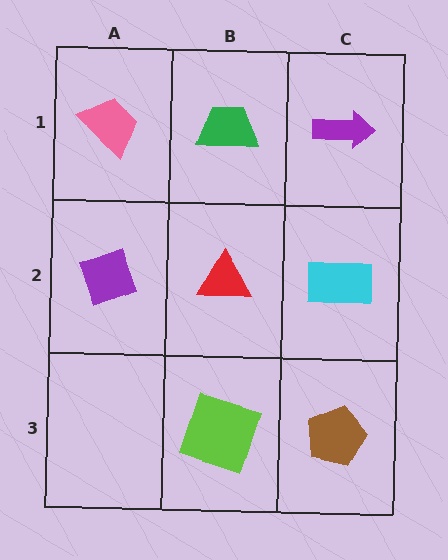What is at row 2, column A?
A purple diamond.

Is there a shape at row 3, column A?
No, that cell is empty.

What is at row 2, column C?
A cyan rectangle.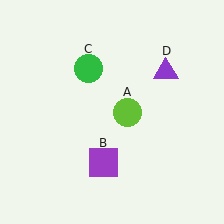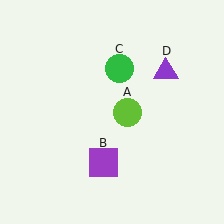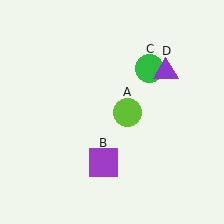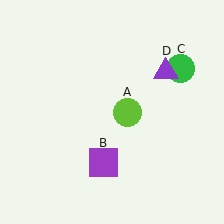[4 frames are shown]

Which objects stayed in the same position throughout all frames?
Lime circle (object A) and purple square (object B) and purple triangle (object D) remained stationary.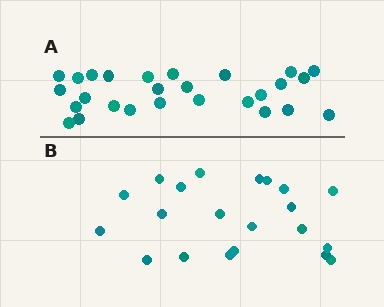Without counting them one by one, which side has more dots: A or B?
Region A (the top region) has more dots.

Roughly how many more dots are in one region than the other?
Region A has about 6 more dots than region B.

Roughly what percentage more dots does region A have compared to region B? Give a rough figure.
About 30% more.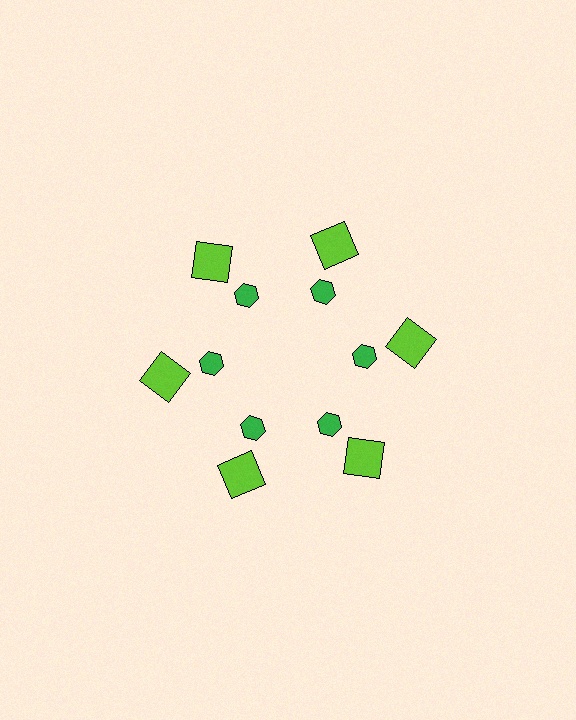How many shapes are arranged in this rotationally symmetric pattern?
There are 12 shapes, arranged in 6 groups of 2.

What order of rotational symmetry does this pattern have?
This pattern has 6-fold rotational symmetry.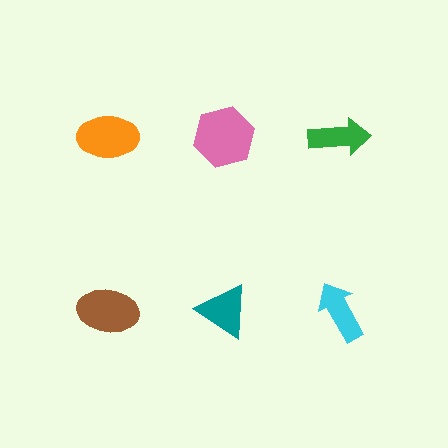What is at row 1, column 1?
An orange ellipse.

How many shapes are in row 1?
3 shapes.